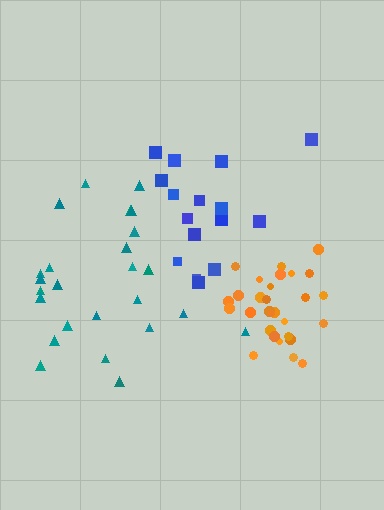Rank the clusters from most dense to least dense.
orange, blue, teal.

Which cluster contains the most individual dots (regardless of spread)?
Orange (30).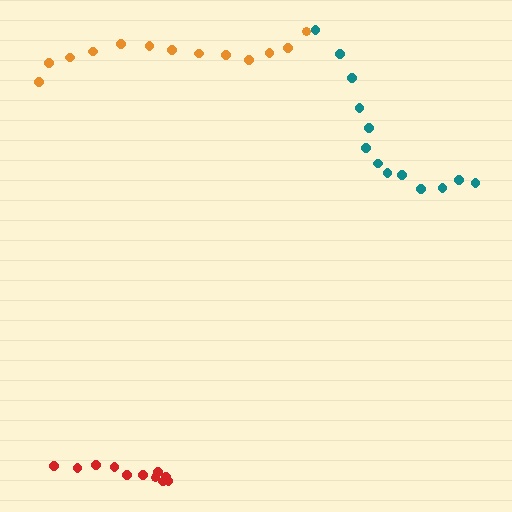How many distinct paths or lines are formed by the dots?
There are 3 distinct paths.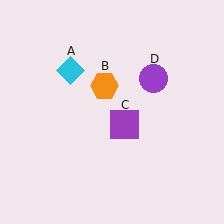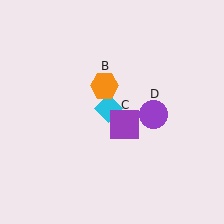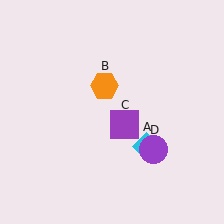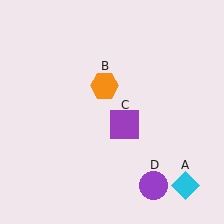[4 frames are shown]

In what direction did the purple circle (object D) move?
The purple circle (object D) moved down.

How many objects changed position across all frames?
2 objects changed position: cyan diamond (object A), purple circle (object D).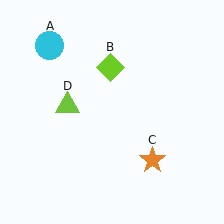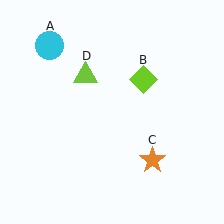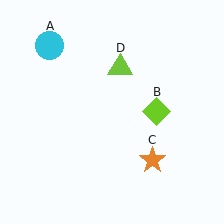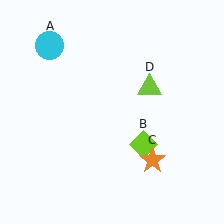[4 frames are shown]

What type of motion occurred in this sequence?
The lime diamond (object B), lime triangle (object D) rotated clockwise around the center of the scene.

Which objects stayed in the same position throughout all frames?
Cyan circle (object A) and orange star (object C) remained stationary.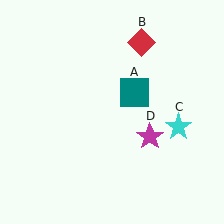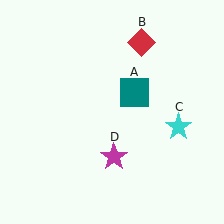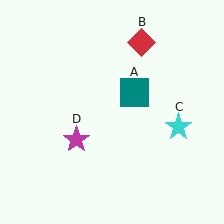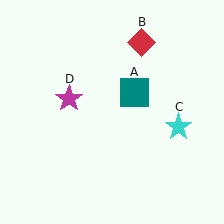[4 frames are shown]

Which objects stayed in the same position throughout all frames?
Teal square (object A) and red diamond (object B) and cyan star (object C) remained stationary.